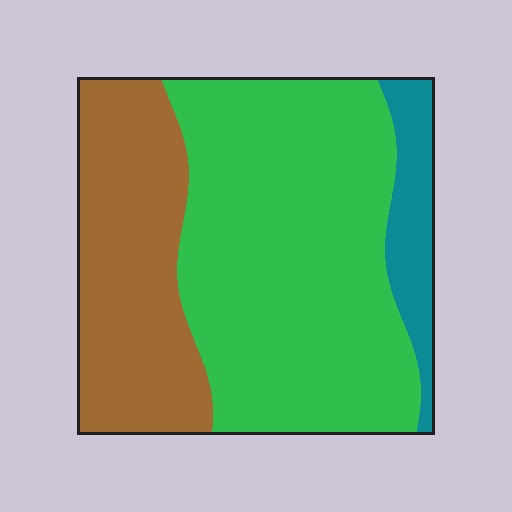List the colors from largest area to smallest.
From largest to smallest: green, brown, teal.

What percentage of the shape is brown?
Brown takes up about one third (1/3) of the shape.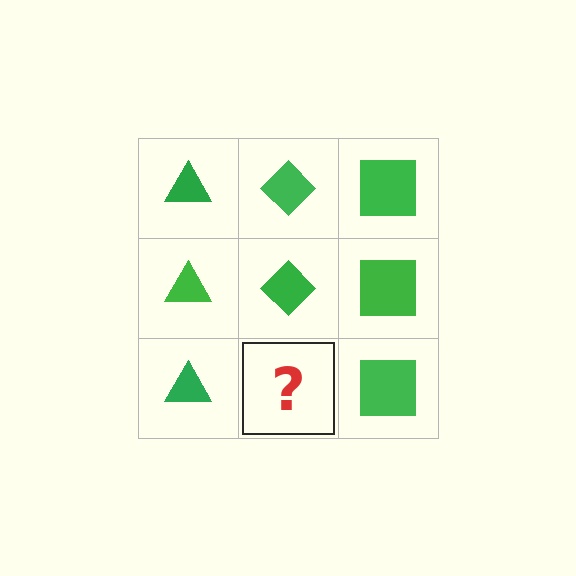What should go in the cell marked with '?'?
The missing cell should contain a green diamond.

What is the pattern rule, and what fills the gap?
The rule is that each column has a consistent shape. The gap should be filled with a green diamond.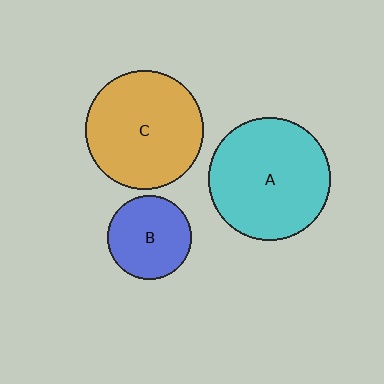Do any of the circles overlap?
No, none of the circles overlap.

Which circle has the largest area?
Circle A (cyan).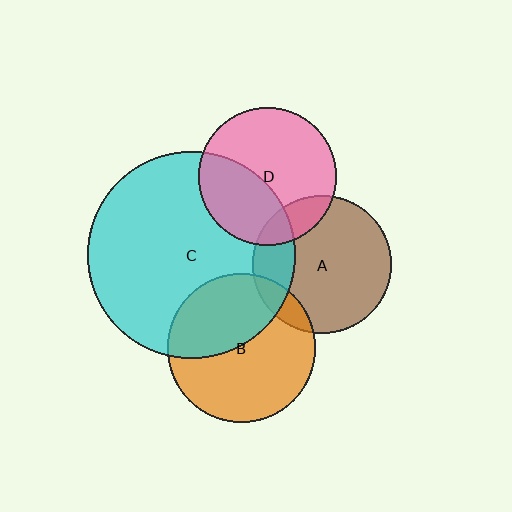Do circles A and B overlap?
Yes.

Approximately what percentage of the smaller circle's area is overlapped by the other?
Approximately 10%.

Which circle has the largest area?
Circle C (cyan).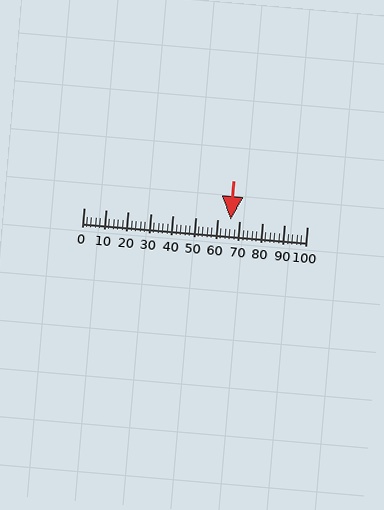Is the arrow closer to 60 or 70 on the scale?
The arrow is closer to 70.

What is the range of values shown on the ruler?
The ruler shows values from 0 to 100.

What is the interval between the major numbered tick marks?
The major tick marks are spaced 10 units apart.